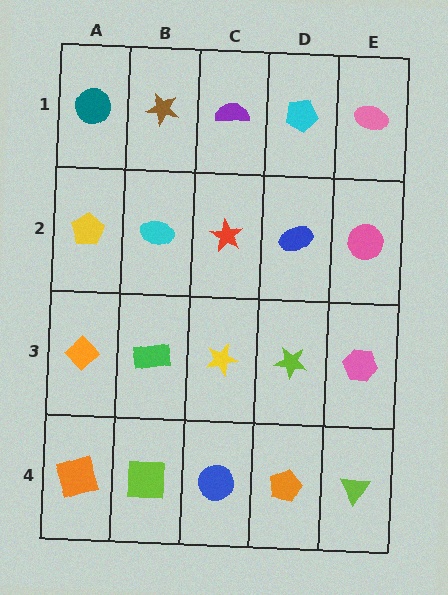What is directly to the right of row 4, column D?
A lime triangle.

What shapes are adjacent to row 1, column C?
A red star (row 2, column C), a brown star (row 1, column B), a cyan pentagon (row 1, column D).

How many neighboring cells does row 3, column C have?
4.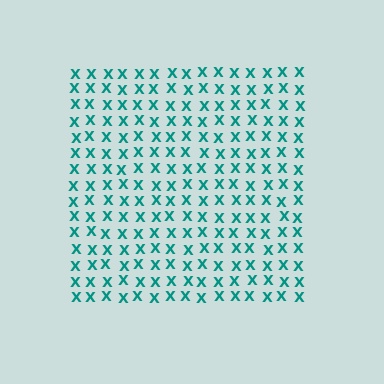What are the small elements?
The small elements are letter X's.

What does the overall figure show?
The overall figure shows a square.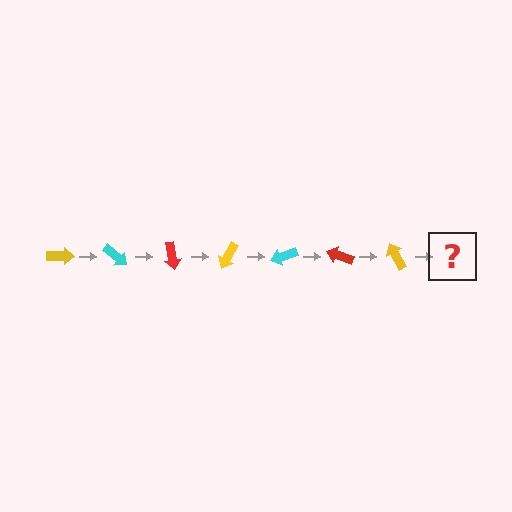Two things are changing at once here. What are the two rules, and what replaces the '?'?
The two rules are that it rotates 40 degrees each step and the color cycles through yellow, cyan, and red. The '?' should be a cyan arrow, rotated 280 degrees from the start.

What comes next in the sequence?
The next element should be a cyan arrow, rotated 280 degrees from the start.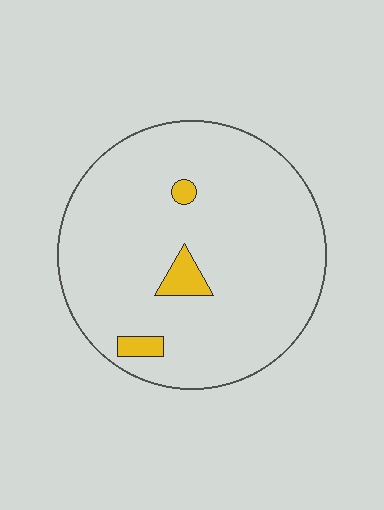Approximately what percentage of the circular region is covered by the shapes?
Approximately 5%.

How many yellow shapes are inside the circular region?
3.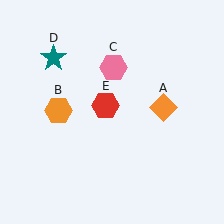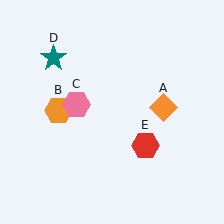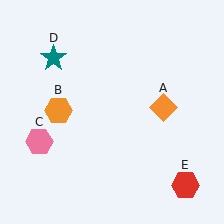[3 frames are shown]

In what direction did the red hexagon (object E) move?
The red hexagon (object E) moved down and to the right.